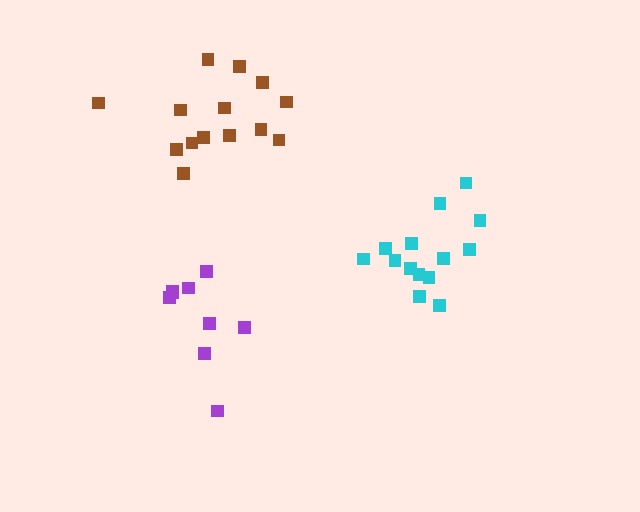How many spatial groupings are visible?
There are 3 spatial groupings.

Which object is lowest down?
The purple cluster is bottommost.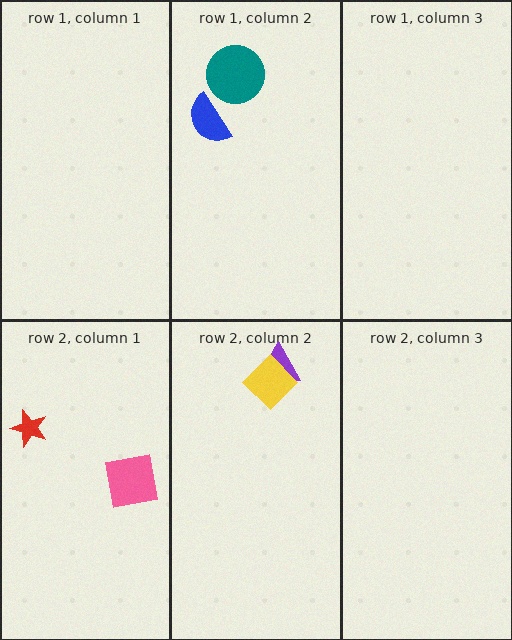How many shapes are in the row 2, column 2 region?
2.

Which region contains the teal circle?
The row 1, column 2 region.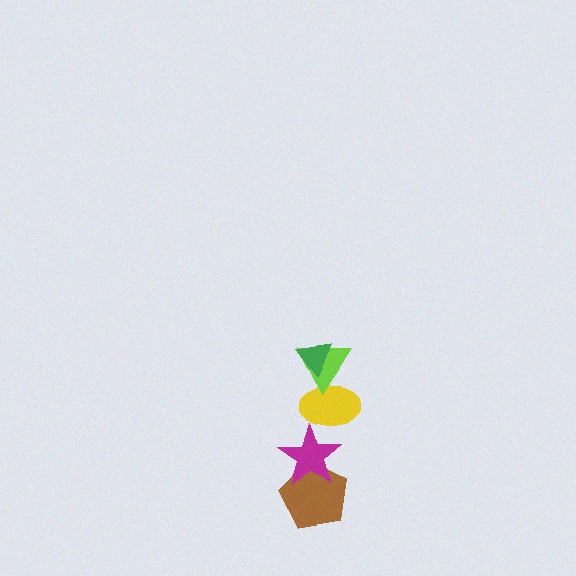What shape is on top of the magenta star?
The yellow ellipse is on top of the magenta star.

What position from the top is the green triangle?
The green triangle is 1st from the top.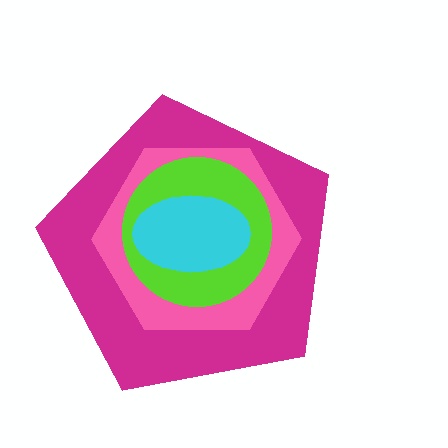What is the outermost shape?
The magenta pentagon.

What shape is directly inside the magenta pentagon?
The pink hexagon.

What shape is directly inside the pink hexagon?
The lime circle.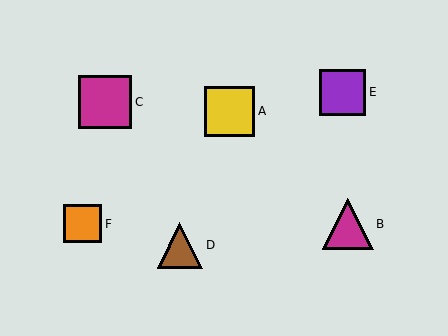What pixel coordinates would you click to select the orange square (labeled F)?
Click at (82, 224) to select the orange square F.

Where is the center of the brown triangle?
The center of the brown triangle is at (180, 245).